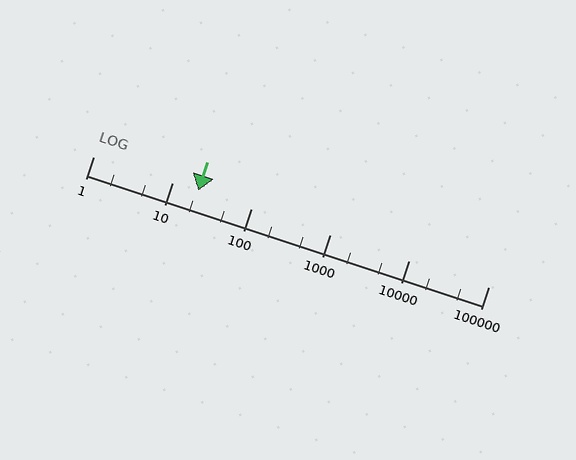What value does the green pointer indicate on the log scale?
The pointer indicates approximately 21.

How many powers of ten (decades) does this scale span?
The scale spans 5 decades, from 1 to 100000.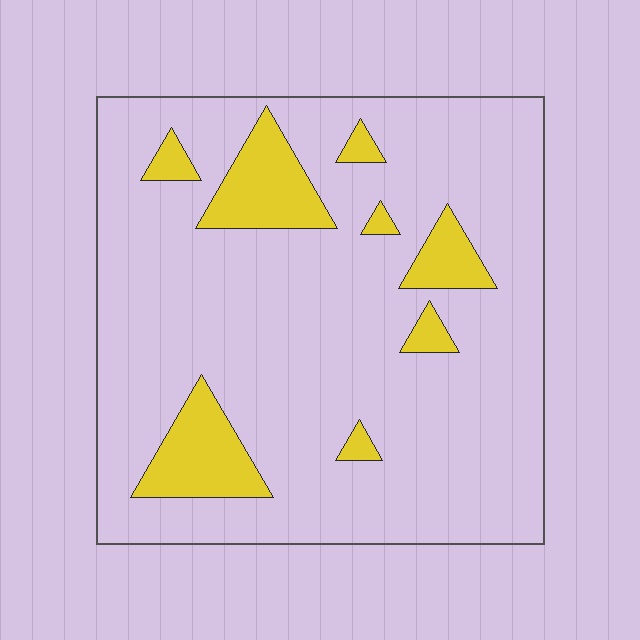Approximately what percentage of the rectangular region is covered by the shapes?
Approximately 15%.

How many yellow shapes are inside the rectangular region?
8.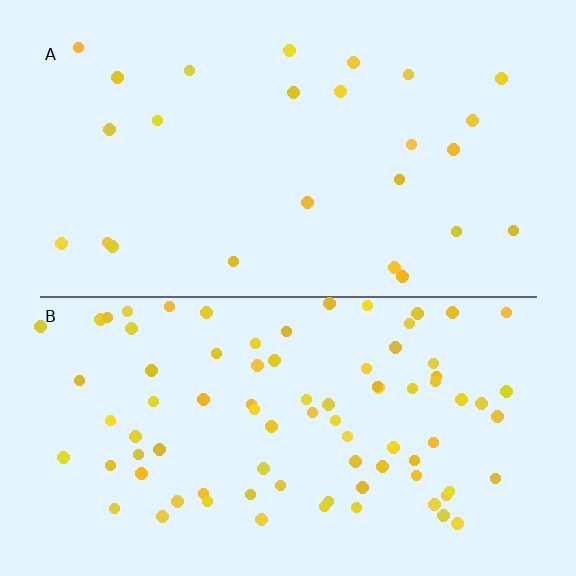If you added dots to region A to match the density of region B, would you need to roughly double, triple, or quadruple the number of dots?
Approximately triple.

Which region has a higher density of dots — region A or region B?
B (the bottom).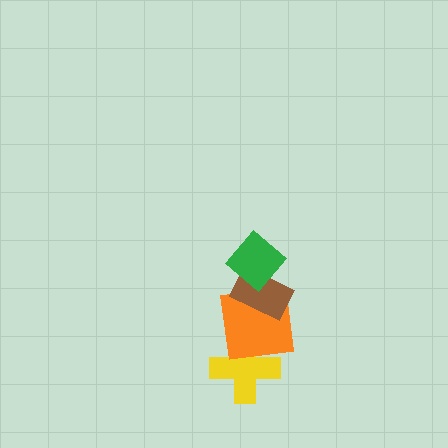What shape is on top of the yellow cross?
The orange square is on top of the yellow cross.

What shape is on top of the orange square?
The brown rectangle is on top of the orange square.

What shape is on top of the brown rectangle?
The green diamond is on top of the brown rectangle.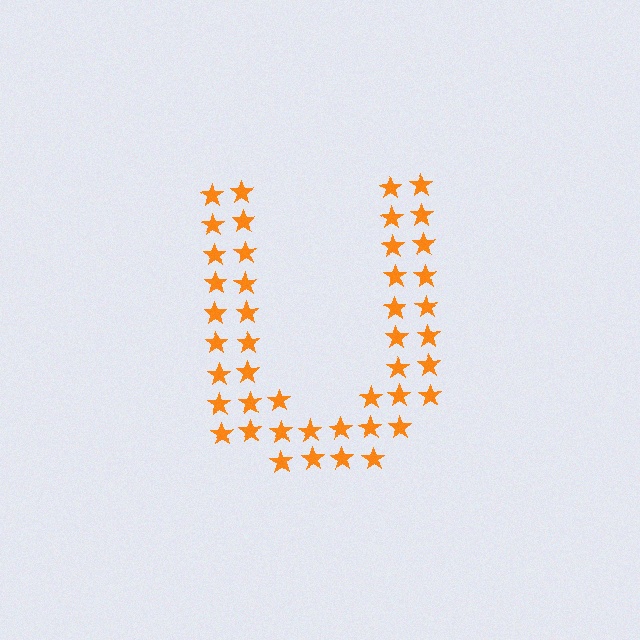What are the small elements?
The small elements are stars.